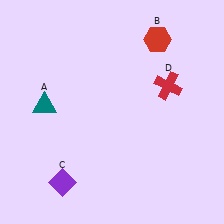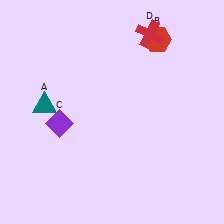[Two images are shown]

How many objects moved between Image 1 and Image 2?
2 objects moved between the two images.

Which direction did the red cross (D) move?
The red cross (D) moved up.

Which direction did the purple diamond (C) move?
The purple diamond (C) moved up.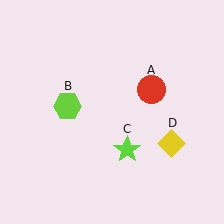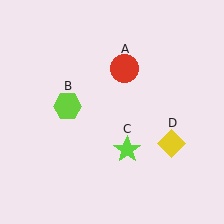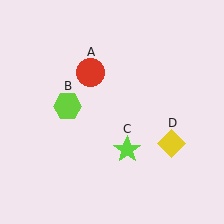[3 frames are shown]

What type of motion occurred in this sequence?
The red circle (object A) rotated counterclockwise around the center of the scene.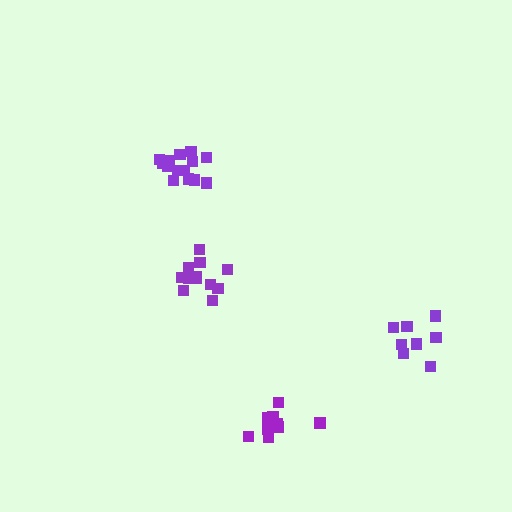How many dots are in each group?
Group 1: 14 dots, Group 2: 12 dots, Group 3: 9 dots, Group 4: 8 dots (43 total).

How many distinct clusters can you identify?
There are 4 distinct clusters.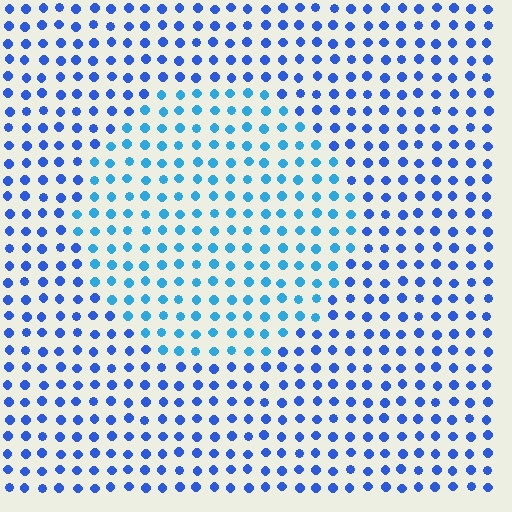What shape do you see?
I see a circle.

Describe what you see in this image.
The image is filled with small blue elements in a uniform arrangement. A circle-shaped region is visible where the elements are tinted to a slightly different hue, forming a subtle color boundary.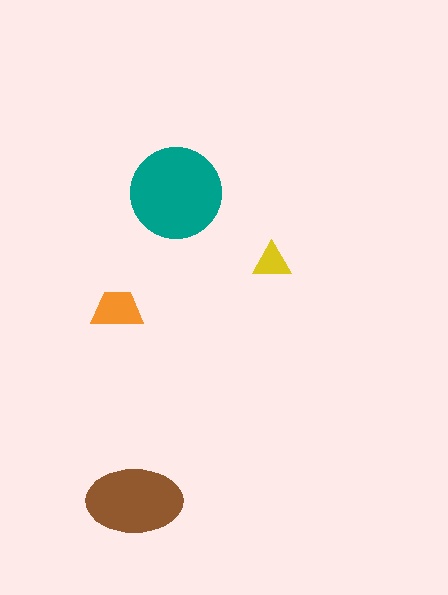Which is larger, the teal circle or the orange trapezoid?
The teal circle.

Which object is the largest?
The teal circle.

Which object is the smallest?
The yellow triangle.